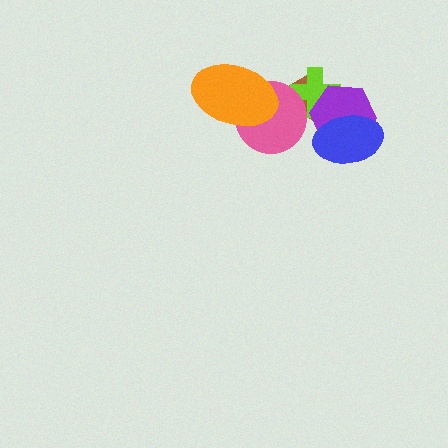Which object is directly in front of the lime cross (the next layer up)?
The purple hexagon is directly in front of the lime cross.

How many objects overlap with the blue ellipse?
1 object overlaps with the blue ellipse.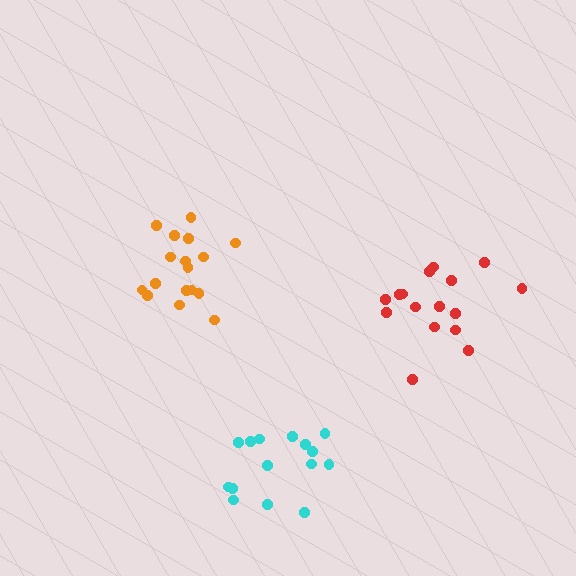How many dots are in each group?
Group 1: 16 dots, Group 2: 17 dots, Group 3: 15 dots (48 total).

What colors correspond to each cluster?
The clusters are colored: red, orange, cyan.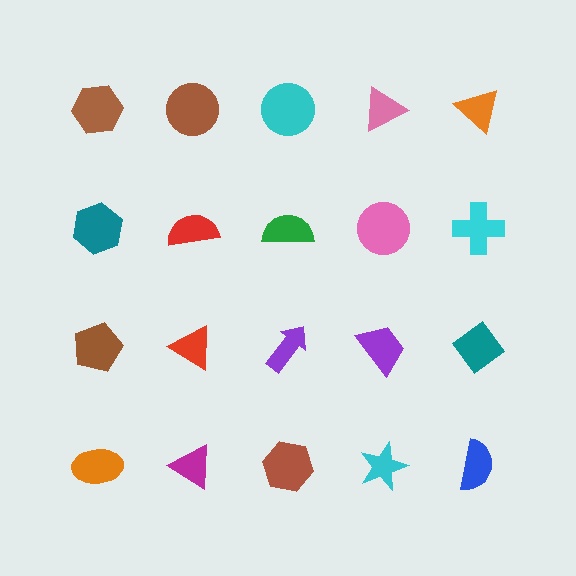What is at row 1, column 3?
A cyan circle.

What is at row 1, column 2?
A brown circle.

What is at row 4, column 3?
A brown hexagon.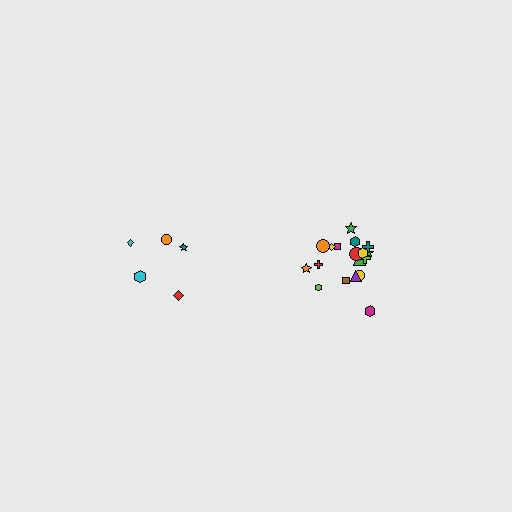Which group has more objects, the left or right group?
The right group.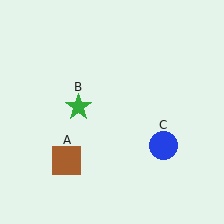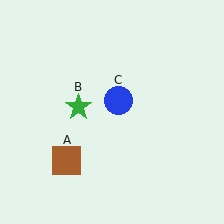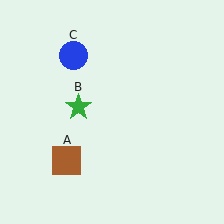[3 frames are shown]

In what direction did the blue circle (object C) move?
The blue circle (object C) moved up and to the left.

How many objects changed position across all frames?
1 object changed position: blue circle (object C).